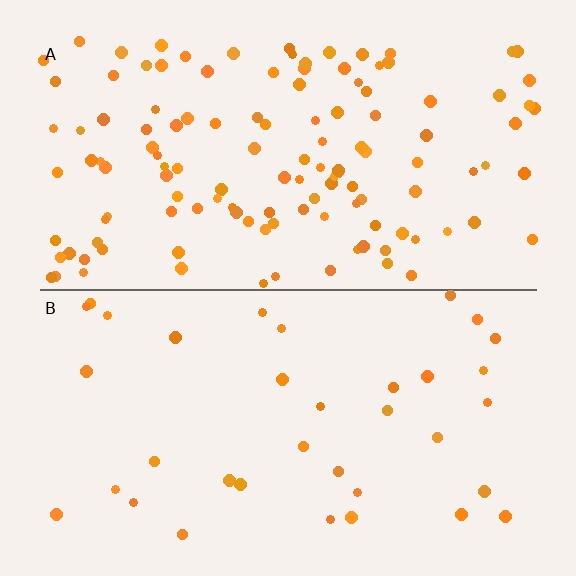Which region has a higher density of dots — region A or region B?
A (the top).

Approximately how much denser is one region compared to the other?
Approximately 3.5× — region A over region B.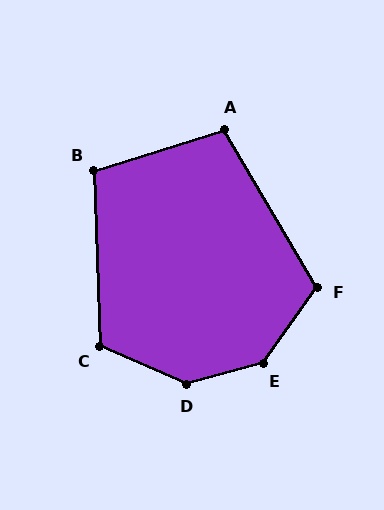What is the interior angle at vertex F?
Approximately 114 degrees (obtuse).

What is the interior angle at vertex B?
Approximately 105 degrees (obtuse).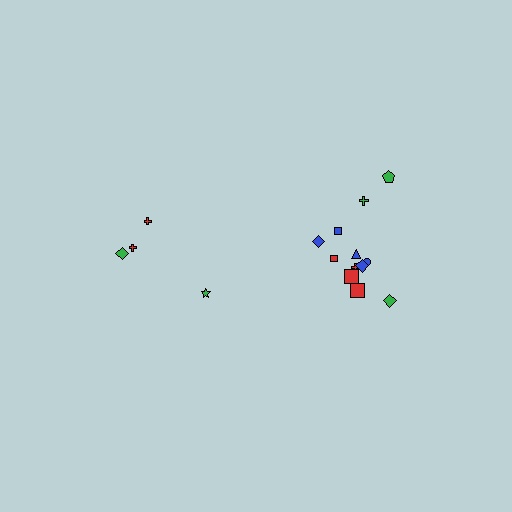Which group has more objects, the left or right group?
The right group.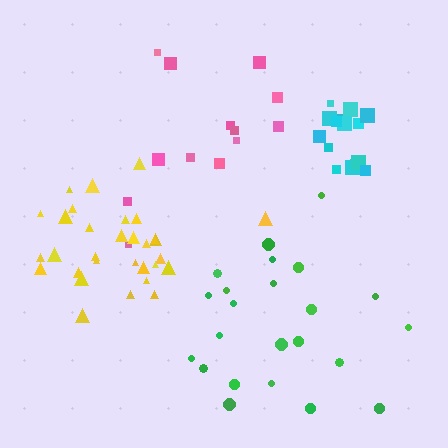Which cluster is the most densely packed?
Cyan.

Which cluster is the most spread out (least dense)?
Pink.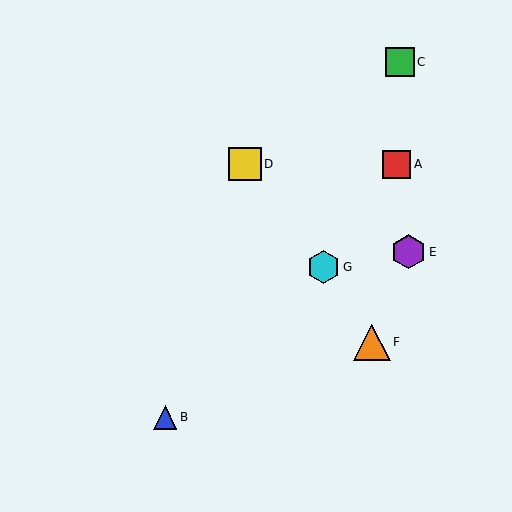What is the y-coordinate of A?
Object A is at y≈164.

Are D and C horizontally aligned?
No, D is at y≈164 and C is at y≈62.